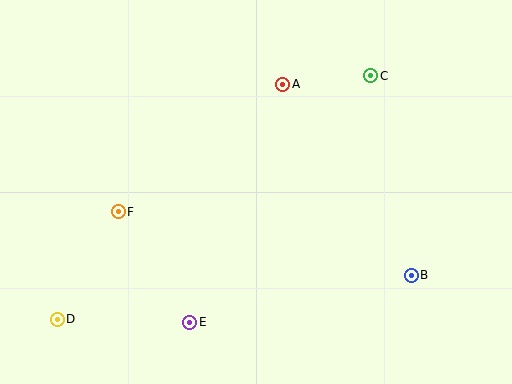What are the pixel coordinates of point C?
Point C is at (371, 76).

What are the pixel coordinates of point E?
Point E is at (190, 322).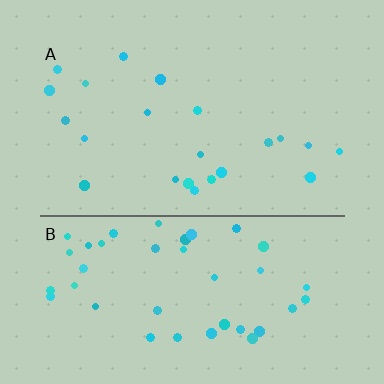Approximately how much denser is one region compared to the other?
Approximately 2.0× — region B over region A.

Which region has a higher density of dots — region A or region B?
B (the bottom).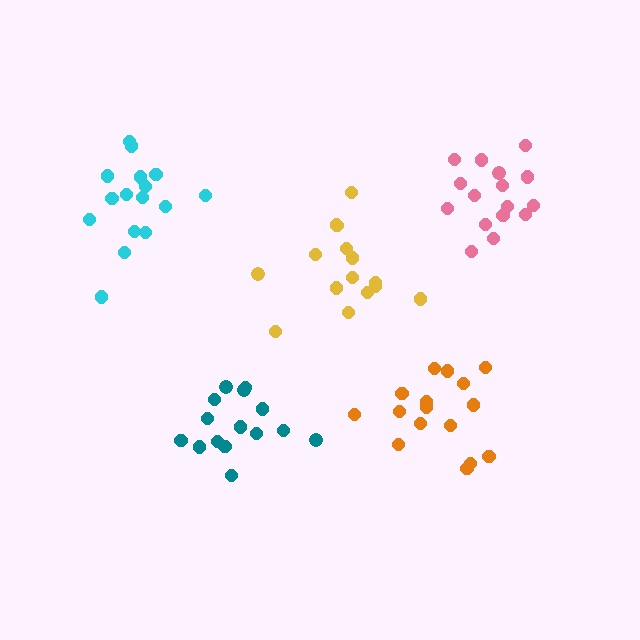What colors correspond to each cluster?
The clusters are colored: pink, teal, cyan, yellow, orange.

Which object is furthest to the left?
The cyan cluster is leftmost.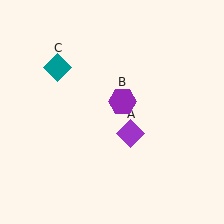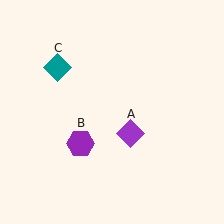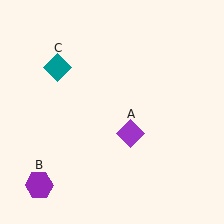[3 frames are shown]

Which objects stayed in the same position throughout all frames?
Purple diamond (object A) and teal diamond (object C) remained stationary.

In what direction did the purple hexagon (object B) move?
The purple hexagon (object B) moved down and to the left.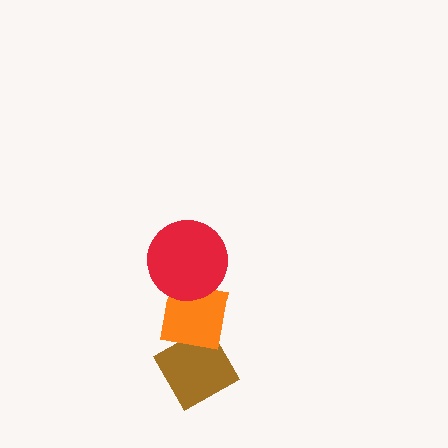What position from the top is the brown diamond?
The brown diamond is 3rd from the top.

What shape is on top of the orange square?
The red circle is on top of the orange square.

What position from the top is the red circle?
The red circle is 1st from the top.